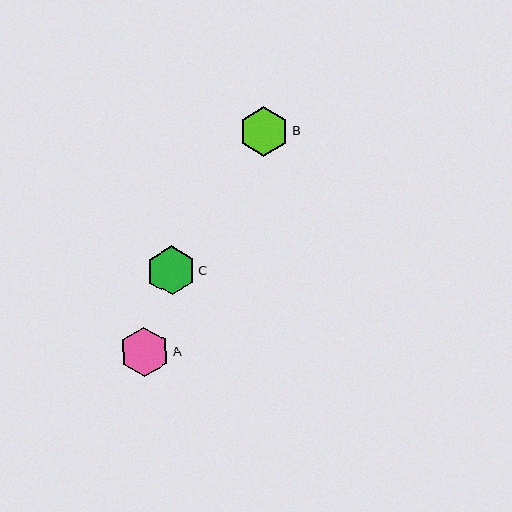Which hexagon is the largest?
Hexagon B is the largest with a size of approximately 50 pixels.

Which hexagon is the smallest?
Hexagon C is the smallest with a size of approximately 49 pixels.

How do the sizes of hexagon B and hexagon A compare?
Hexagon B and hexagon A are approximately the same size.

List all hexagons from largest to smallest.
From largest to smallest: B, A, C.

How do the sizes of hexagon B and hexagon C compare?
Hexagon B and hexagon C are approximately the same size.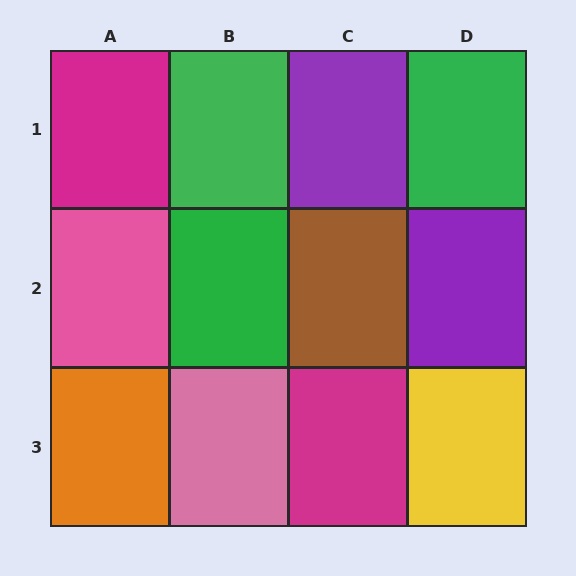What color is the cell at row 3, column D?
Yellow.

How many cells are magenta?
2 cells are magenta.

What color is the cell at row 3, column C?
Magenta.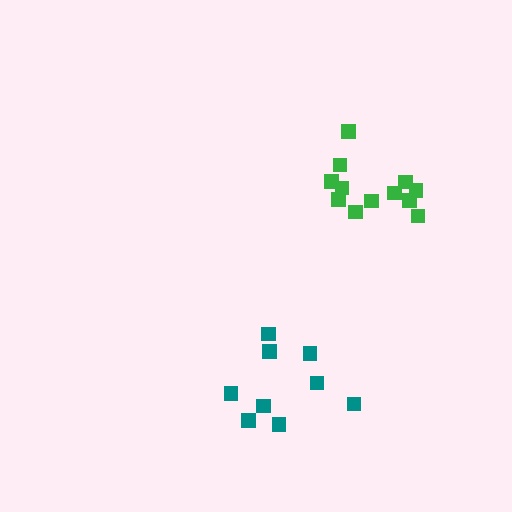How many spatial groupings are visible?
There are 2 spatial groupings.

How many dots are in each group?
Group 1: 12 dots, Group 2: 9 dots (21 total).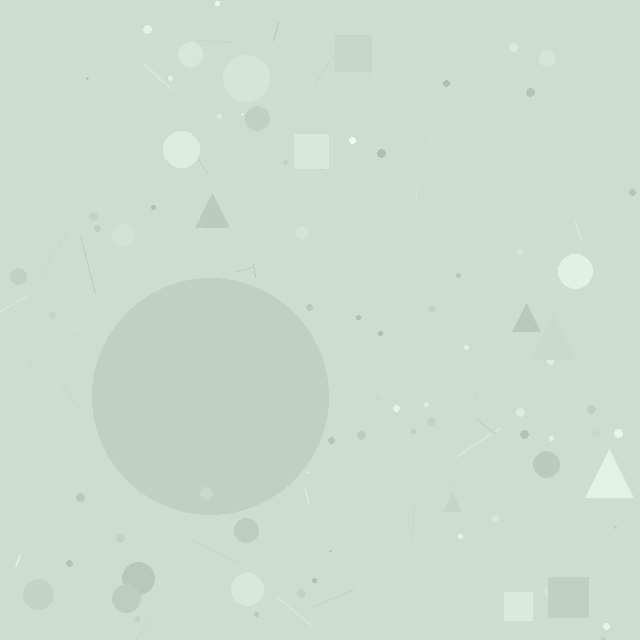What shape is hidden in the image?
A circle is hidden in the image.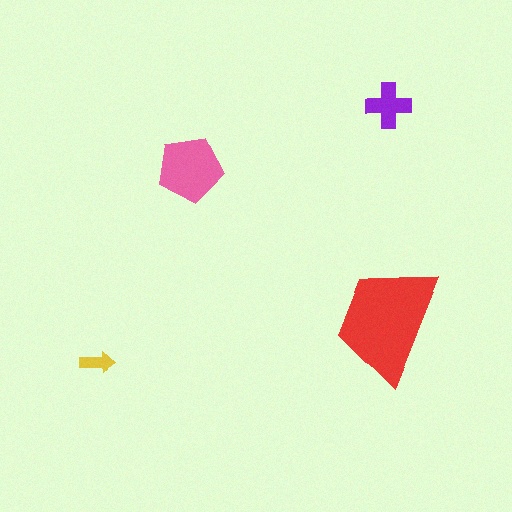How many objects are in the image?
There are 4 objects in the image.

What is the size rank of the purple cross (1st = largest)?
3rd.